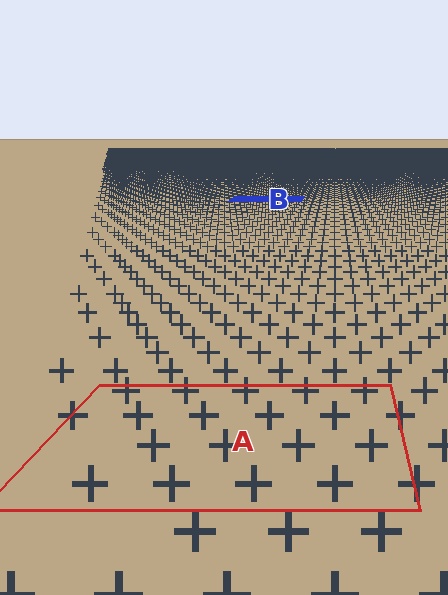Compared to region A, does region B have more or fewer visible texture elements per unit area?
Region B has more texture elements per unit area — they are packed more densely because it is farther away.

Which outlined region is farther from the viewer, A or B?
Region B is farther from the viewer — the texture elements inside it appear smaller and more densely packed.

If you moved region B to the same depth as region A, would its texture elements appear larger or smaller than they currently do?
They would appear larger. At a closer depth, the same texture elements are projected at a bigger on-screen size.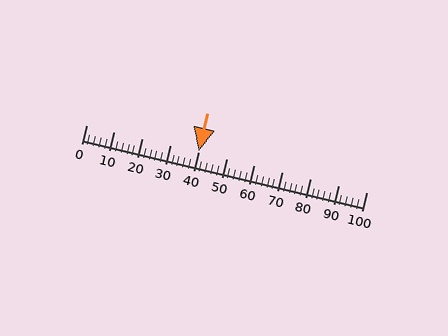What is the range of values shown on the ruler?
The ruler shows values from 0 to 100.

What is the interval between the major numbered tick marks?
The major tick marks are spaced 10 units apart.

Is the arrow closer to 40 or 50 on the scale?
The arrow is closer to 40.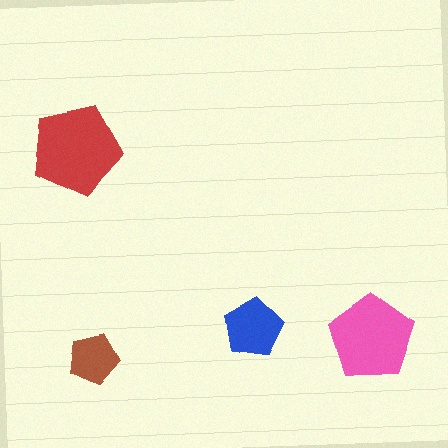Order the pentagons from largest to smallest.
the red one, the pink one, the blue one, the brown one.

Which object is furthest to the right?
The pink pentagon is rightmost.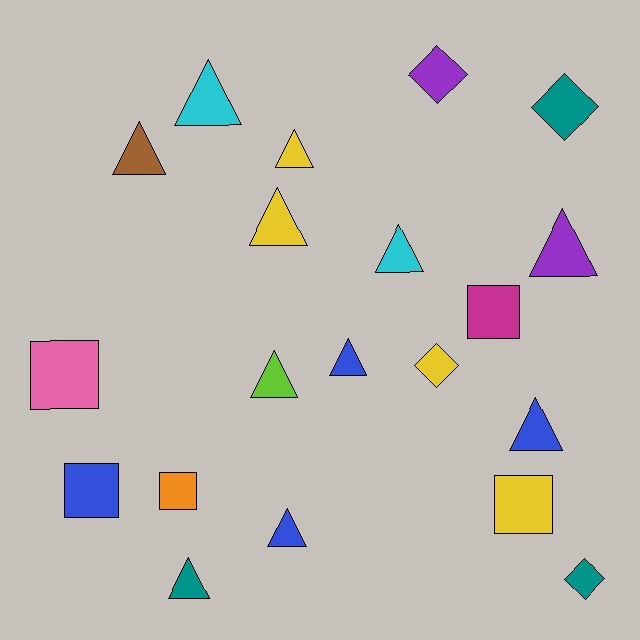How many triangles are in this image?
There are 11 triangles.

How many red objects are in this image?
There are no red objects.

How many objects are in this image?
There are 20 objects.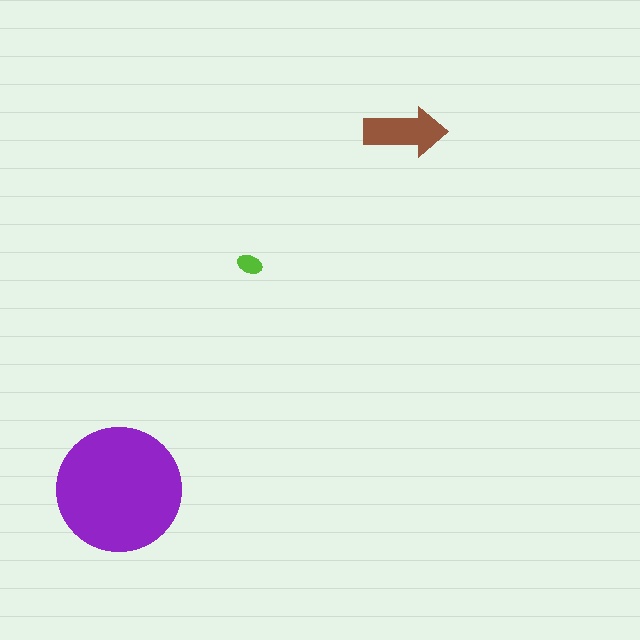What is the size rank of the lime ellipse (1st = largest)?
3rd.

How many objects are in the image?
There are 3 objects in the image.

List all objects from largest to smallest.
The purple circle, the brown arrow, the lime ellipse.